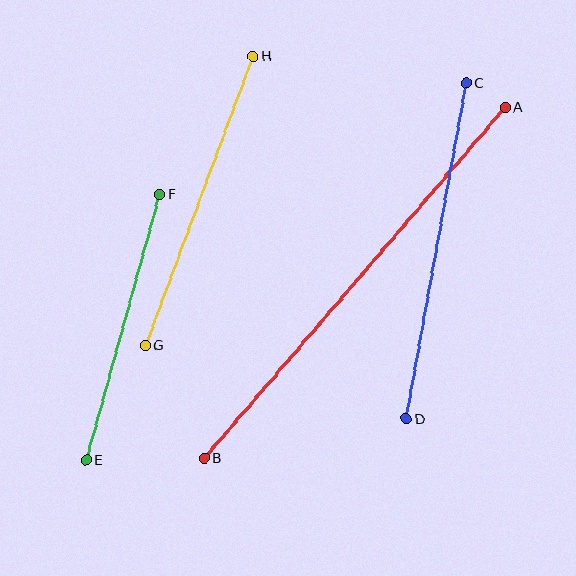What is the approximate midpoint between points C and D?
The midpoint is at approximately (436, 251) pixels.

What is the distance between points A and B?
The distance is approximately 462 pixels.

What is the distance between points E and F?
The distance is approximately 276 pixels.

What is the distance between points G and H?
The distance is approximately 308 pixels.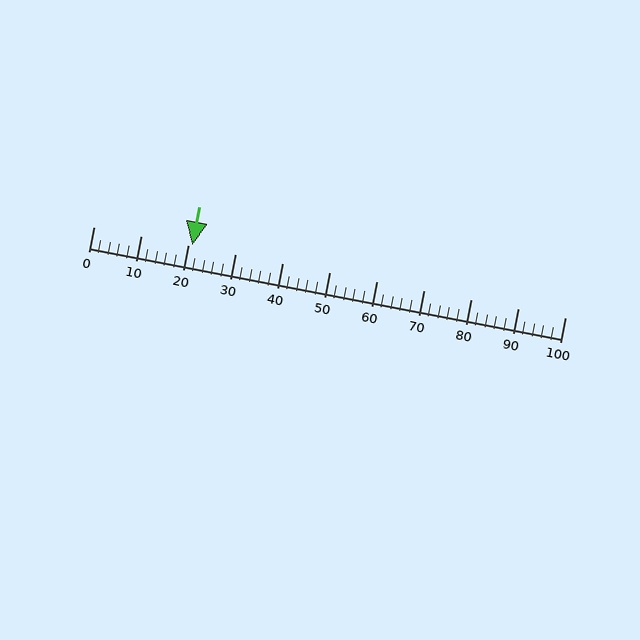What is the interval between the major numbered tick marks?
The major tick marks are spaced 10 units apart.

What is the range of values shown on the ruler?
The ruler shows values from 0 to 100.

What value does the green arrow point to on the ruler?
The green arrow points to approximately 21.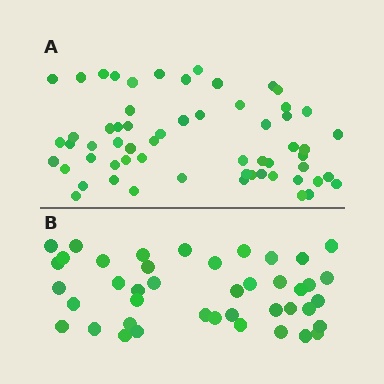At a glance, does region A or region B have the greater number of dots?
Region A (the top region) has more dots.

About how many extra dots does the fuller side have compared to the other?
Region A has approximately 20 more dots than region B.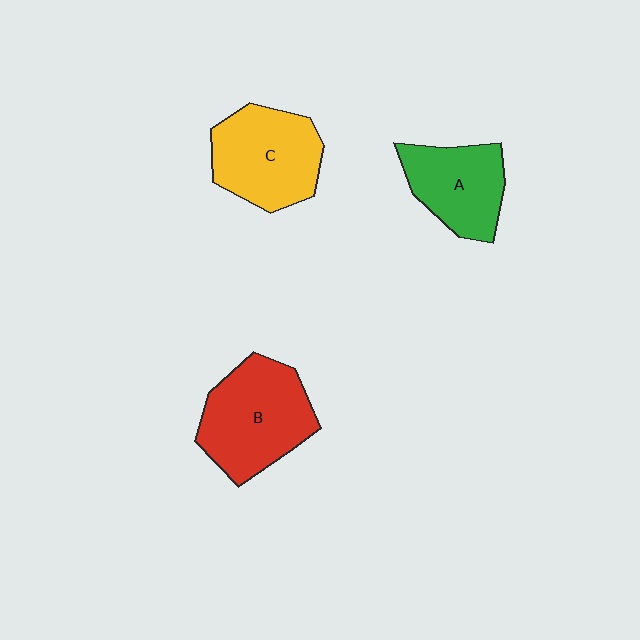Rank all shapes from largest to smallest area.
From largest to smallest: B (red), C (yellow), A (green).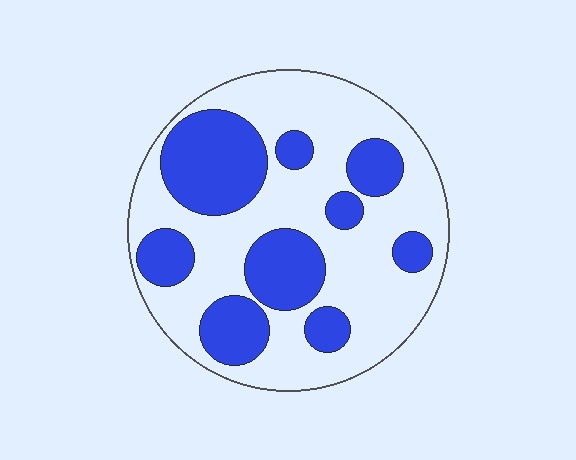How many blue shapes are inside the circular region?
9.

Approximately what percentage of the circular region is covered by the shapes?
Approximately 35%.